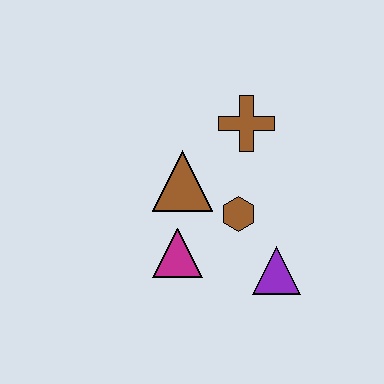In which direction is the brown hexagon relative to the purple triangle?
The brown hexagon is above the purple triangle.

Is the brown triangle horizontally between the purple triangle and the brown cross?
No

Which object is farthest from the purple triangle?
The brown cross is farthest from the purple triangle.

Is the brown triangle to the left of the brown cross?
Yes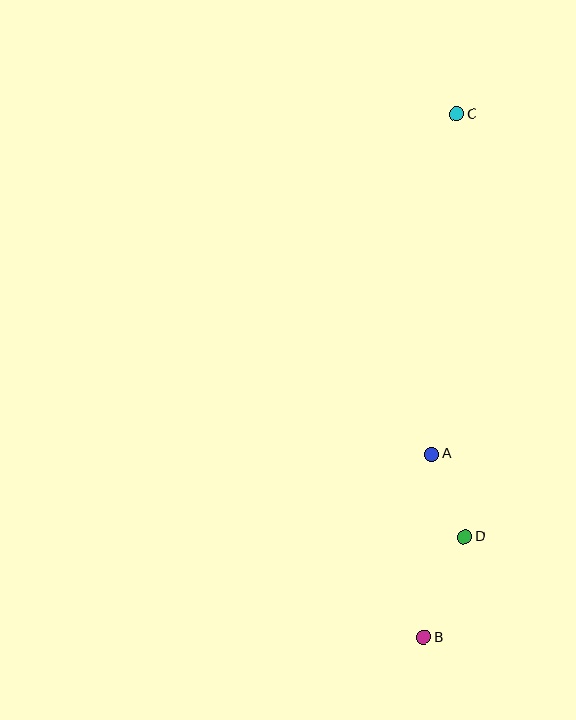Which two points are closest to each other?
Points A and D are closest to each other.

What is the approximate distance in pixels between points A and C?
The distance between A and C is approximately 341 pixels.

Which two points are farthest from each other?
Points B and C are farthest from each other.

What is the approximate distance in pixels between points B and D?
The distance between B and D is approximately 109 pixels.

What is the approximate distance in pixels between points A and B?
The distance between A and B is approximately 184 pixels.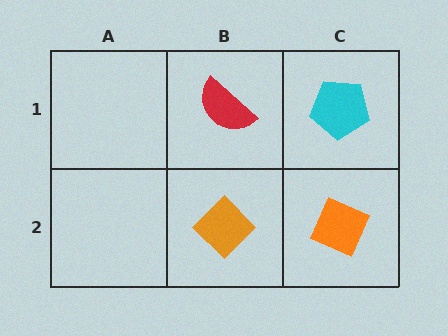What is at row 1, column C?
A cyan pentagon.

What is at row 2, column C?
An orange diamond.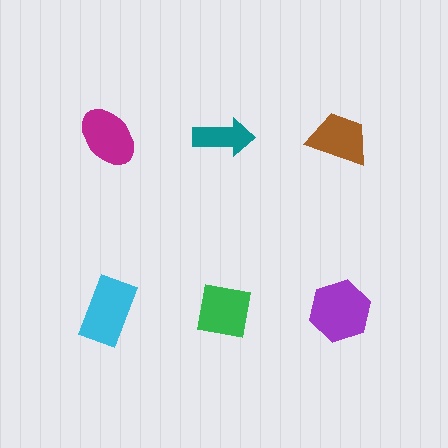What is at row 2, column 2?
A green square.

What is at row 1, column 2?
A teal arrow.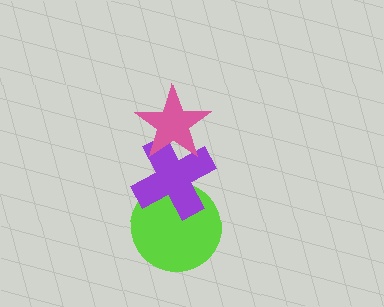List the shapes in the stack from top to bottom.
From top to bottom: the pink star, the purple cross, the lime circle.